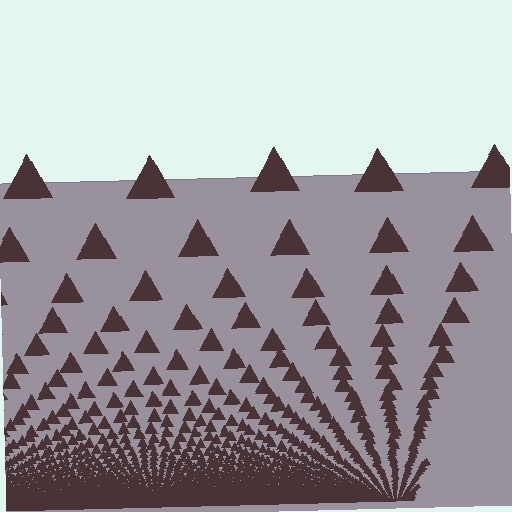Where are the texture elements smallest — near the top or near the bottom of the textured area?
Near the bottom.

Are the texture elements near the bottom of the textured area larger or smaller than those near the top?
Smaller. The gradient is inverted — elements near the bottom are smaller and denser.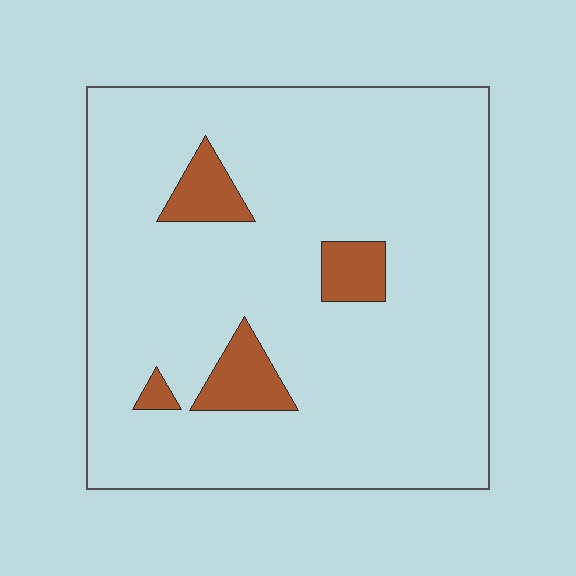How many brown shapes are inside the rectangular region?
4.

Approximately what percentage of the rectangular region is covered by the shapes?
Approximately 10%.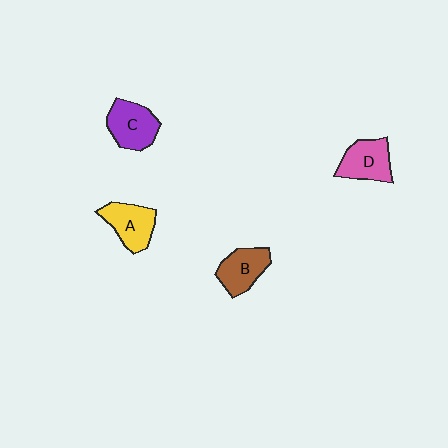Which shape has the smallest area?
Shape B (brown).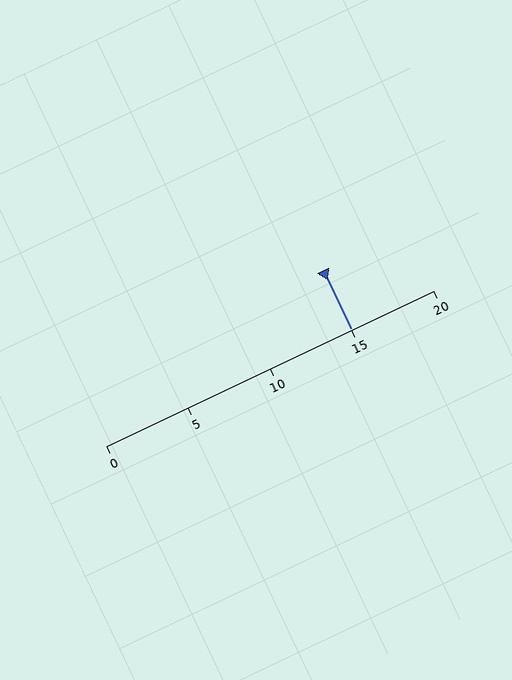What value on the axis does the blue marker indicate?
The marker indicates approximately 15.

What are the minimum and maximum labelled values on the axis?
The axis runs from 0 to 20.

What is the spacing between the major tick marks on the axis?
The major ticks are spaced 5 apart.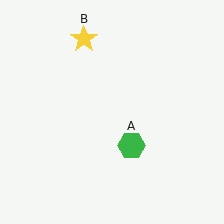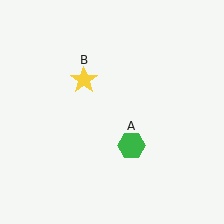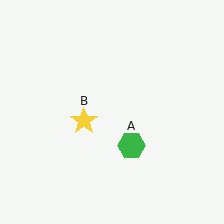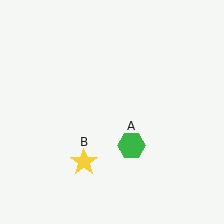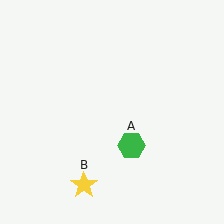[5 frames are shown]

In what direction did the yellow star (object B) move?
The yellow star (object B) moved down.